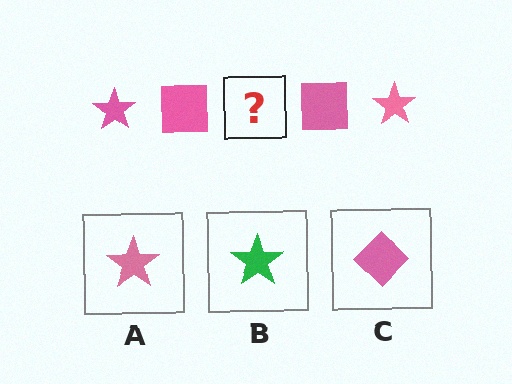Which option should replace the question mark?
Option A.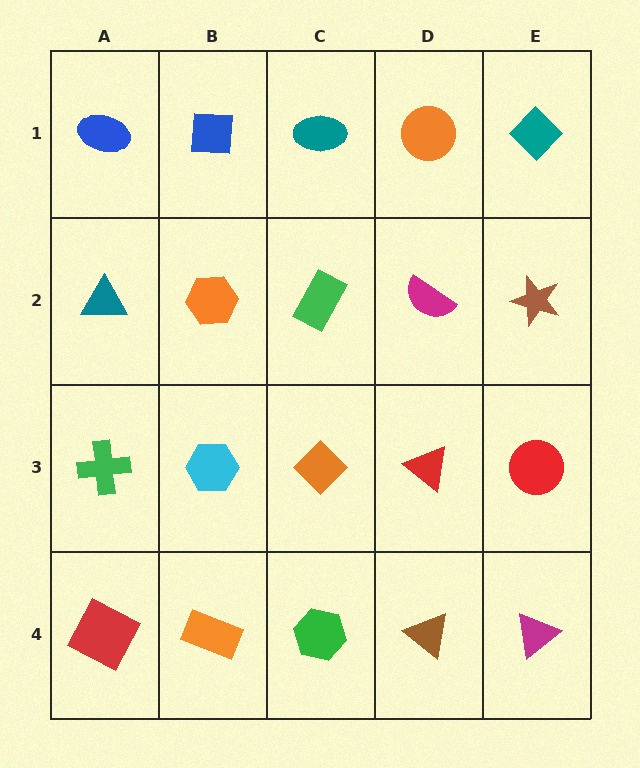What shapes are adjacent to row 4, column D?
A red triangle (row 3, column D), a green hexagon (row 4, column C), a magenta triangle (row 4, column E).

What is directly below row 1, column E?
A brown star.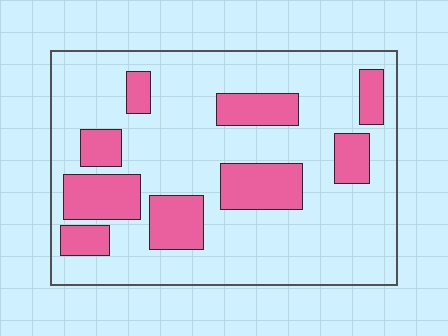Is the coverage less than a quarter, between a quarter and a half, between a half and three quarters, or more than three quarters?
Between a quarter and a half.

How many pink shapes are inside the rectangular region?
9.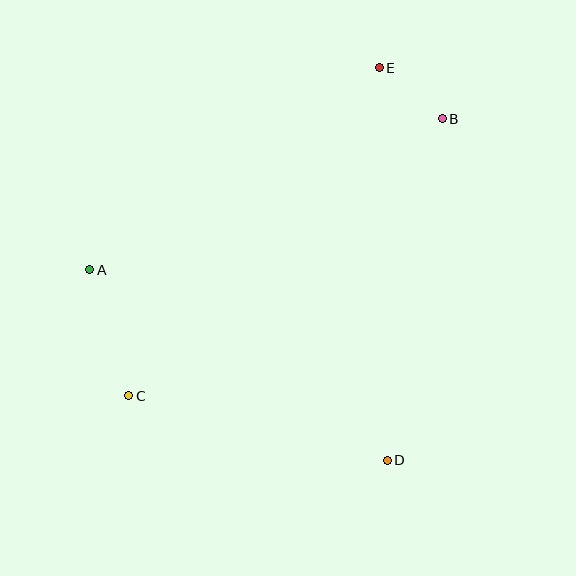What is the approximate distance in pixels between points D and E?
The distance between D and E is approximately 393 pixels.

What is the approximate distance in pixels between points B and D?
The distance between B and D is approximately 346 pixels.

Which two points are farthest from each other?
Points B and C are farthest from each other.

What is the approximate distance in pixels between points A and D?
The distance between A and D is approximately 353 pixels.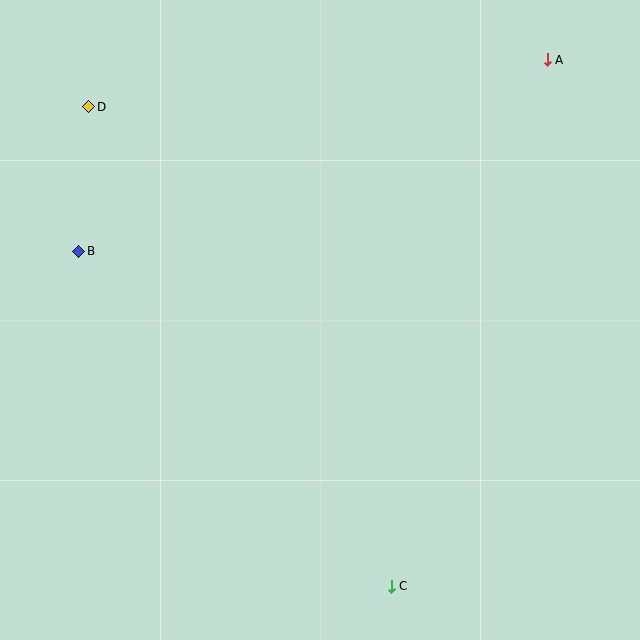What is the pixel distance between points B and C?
The distance between B and C is 458 pixels.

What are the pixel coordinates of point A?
Point A is at (547, 60).